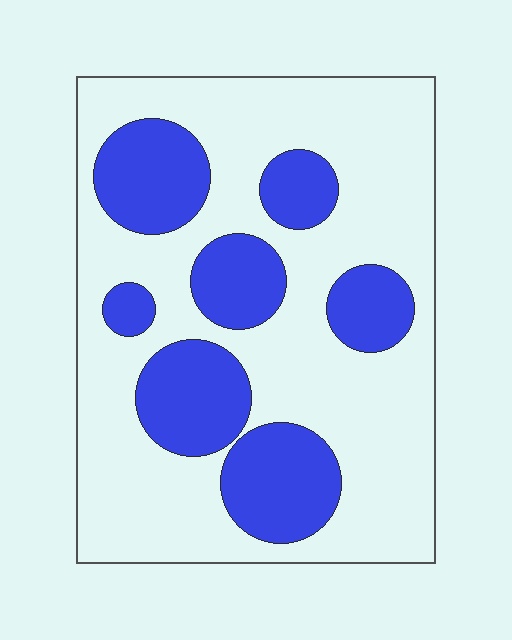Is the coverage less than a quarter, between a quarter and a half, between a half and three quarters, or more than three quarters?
Between a quarter and a half.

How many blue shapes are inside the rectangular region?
7.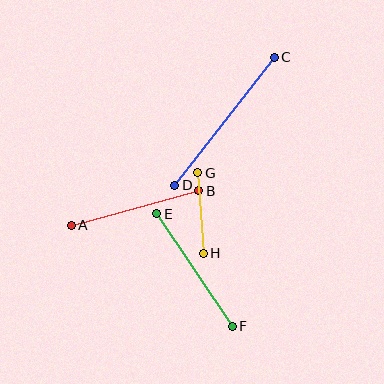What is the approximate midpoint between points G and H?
The midpoint is at approximately (200, 213) pixels.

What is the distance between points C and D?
The distance is approximately 162 pixels.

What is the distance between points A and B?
The distance is approximately 132 pixels.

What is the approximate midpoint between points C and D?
The midpoint is at approximately (225, 121) pixels.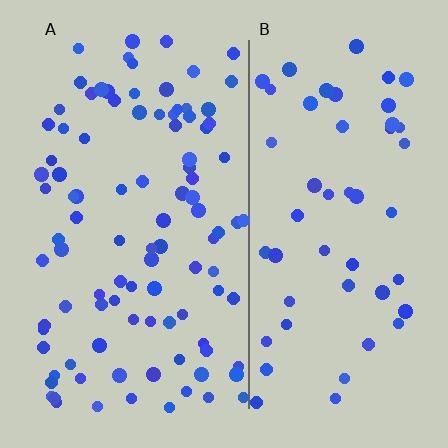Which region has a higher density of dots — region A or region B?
A (the left).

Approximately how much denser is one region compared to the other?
Approximately 1.9× — region A over region B.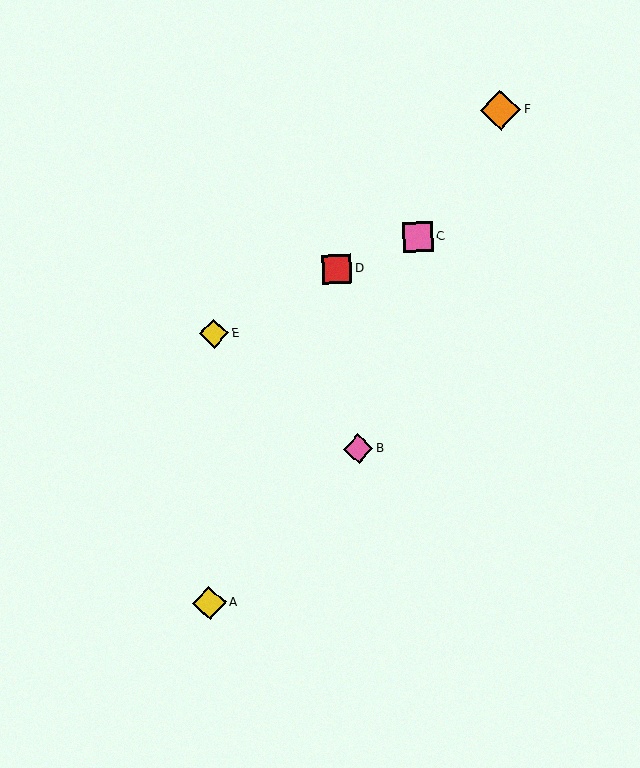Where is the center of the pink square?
The center of the pink square is at (418, 237).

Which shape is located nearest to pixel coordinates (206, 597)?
The yellow diamond (labeled A) at (209, 603) is nearest to that location.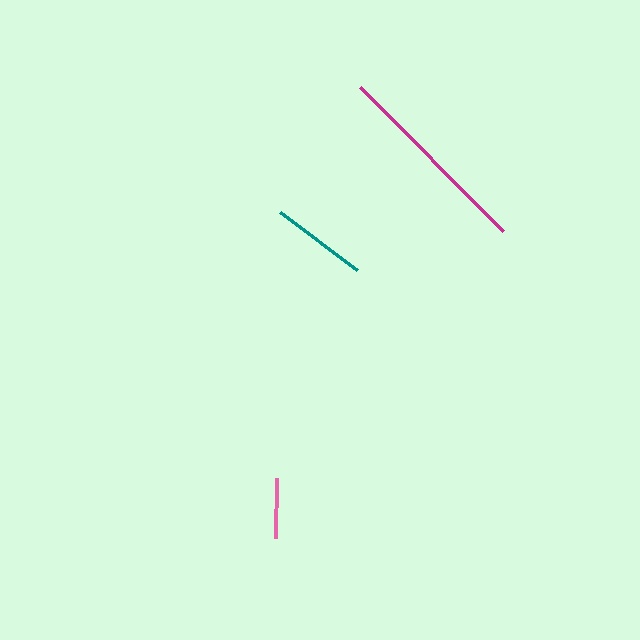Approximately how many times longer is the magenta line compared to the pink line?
The magenta line is approximately 3.4 times the length of the pink line.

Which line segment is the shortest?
The pink line is the shortest at approximately 60 pixels.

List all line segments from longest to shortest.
From longest to shortest: magenta, teal, pink.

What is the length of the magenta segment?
The magenta segment is approximately 202 pixels long.